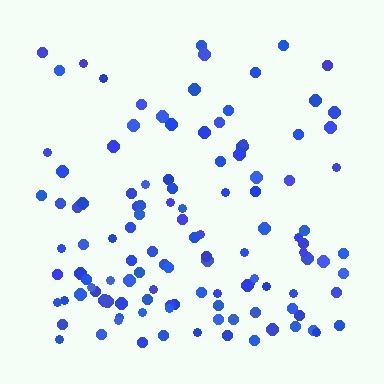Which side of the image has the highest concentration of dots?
The bottom.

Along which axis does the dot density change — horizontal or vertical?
Vertical.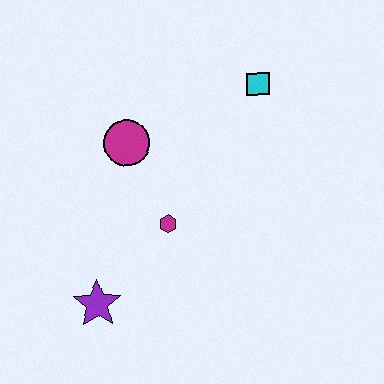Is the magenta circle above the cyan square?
No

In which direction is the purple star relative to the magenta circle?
The purple star is below the magenta circle.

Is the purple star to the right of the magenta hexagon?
No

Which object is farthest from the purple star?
The cyan square is farthest from the purple star.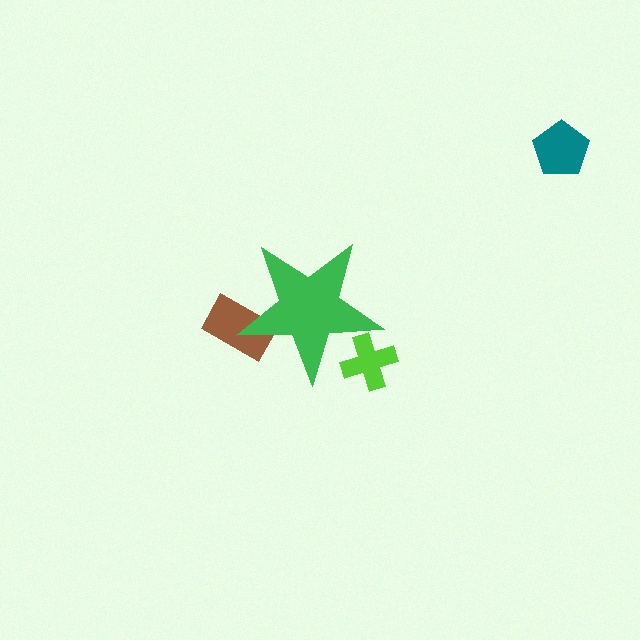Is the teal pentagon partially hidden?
No, the teal pentagon is fully visible.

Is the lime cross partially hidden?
Yes, the lime cross is partially hidden behind the green star.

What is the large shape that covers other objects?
A green star.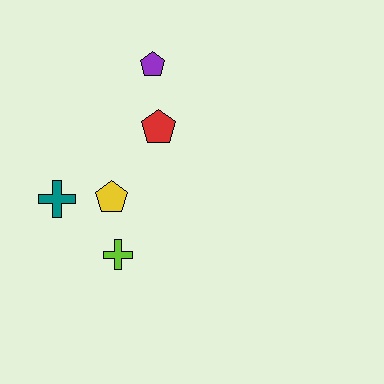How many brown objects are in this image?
There are no brown objects.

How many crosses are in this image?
There are 2 crosses.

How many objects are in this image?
There are 5 objects.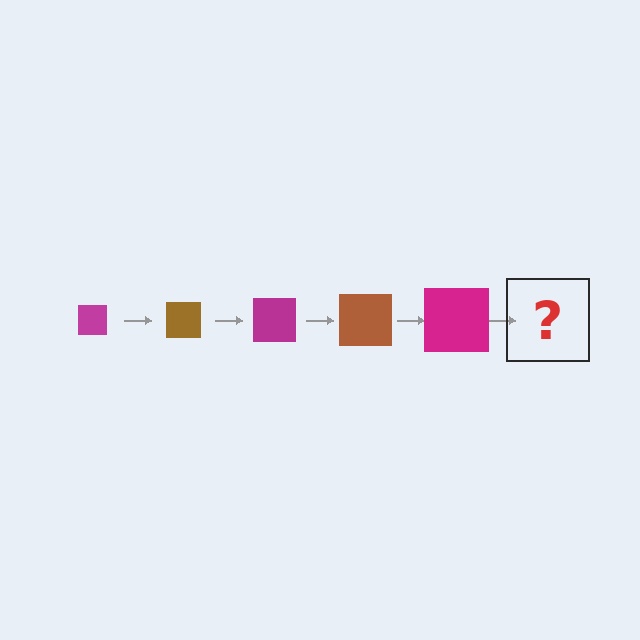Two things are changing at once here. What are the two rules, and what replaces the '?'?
The two rules are that the square grows larger each step and the color cycles through magenta and brown. The '?' should be a brown square, larger than the previous one.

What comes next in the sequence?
The next element should be a brown square, larger than the previous one.